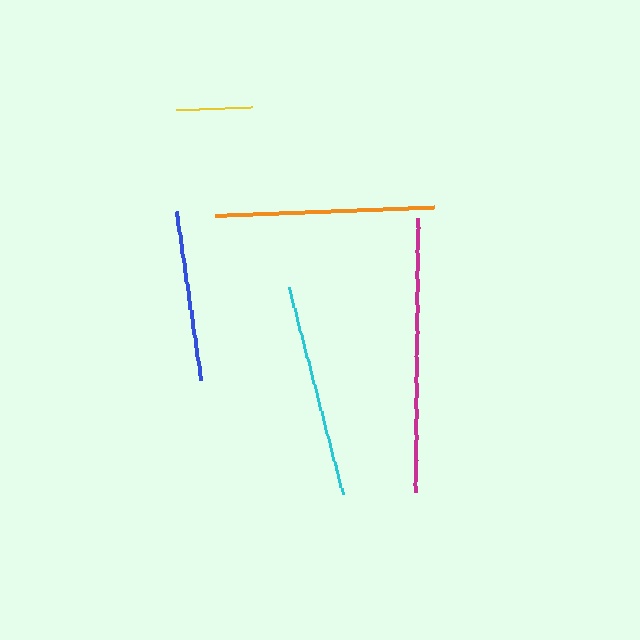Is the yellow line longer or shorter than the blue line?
The blue line is longer than the yellow line.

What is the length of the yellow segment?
The yellow segment is approximately 76 pixels long.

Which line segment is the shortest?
The yellow line is the shortest at approximately 76 pixels.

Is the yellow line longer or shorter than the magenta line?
The magenta line is longer than the yellow line.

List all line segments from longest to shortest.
From longest to shortest: magenta, orange, cyan, blue, yellow.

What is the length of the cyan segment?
The cyan segment is approximately 214 pixels long.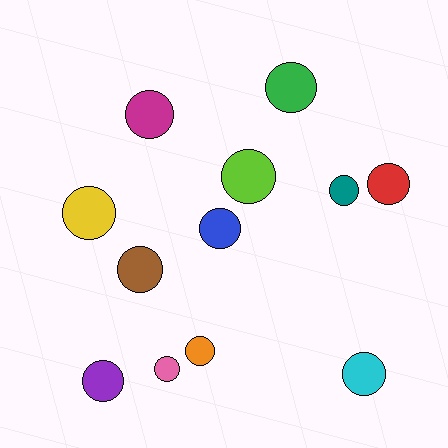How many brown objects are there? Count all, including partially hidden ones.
There is 1 brown object.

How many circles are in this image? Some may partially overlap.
There are 12 circles.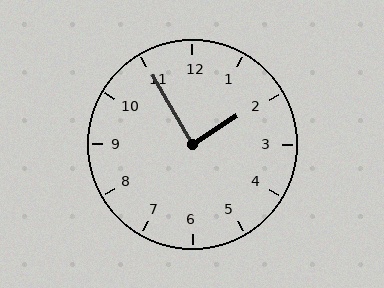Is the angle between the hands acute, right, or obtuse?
It is right.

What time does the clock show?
1:55.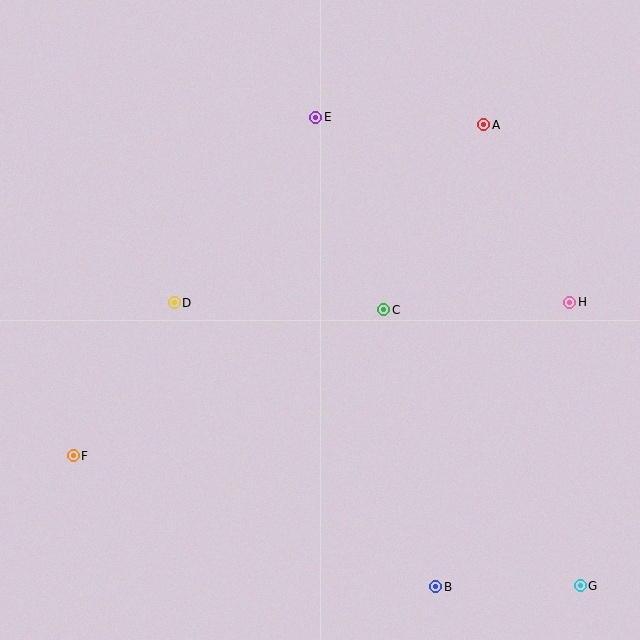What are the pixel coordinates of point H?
Point H is at (570, 302).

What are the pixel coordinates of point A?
Point A is at (484, 125).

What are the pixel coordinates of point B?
Point B is at (436, 587).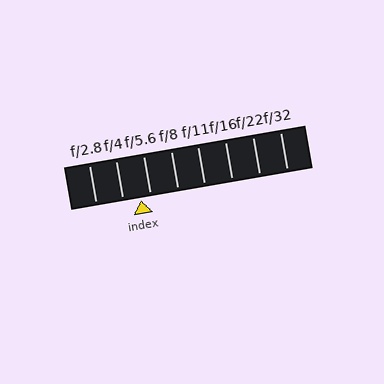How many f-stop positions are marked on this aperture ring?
There are 8 f-stop positions marked.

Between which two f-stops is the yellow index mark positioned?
The index mark is between f/4 and f/5.6.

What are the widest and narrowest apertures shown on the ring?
The widest aperture shown is f/2.8 and the narrowest is f/32.